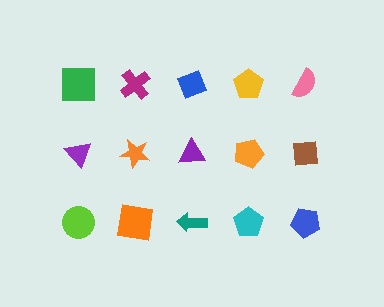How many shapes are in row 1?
5 shapes.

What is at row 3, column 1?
A lime circle.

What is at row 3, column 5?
A blue pentagon.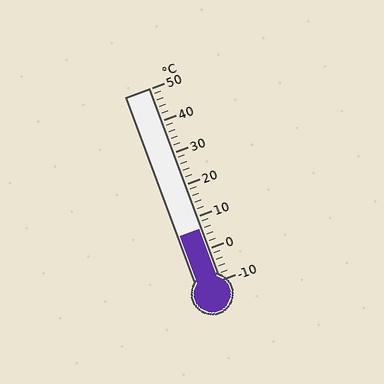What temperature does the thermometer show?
The thermometer shows approximately 6°C.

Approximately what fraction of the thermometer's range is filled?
The thermometer is filled to approximately 25% of its range.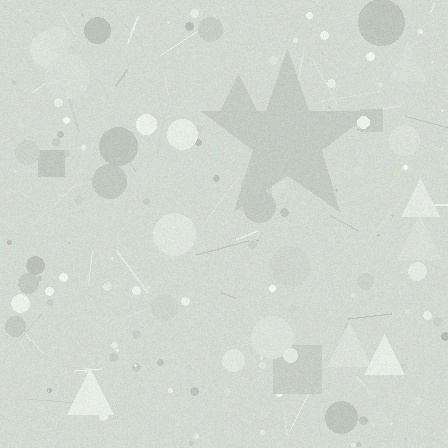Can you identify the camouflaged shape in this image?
The camouflaged shape is a star.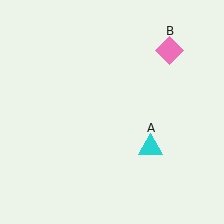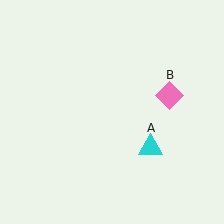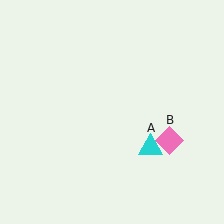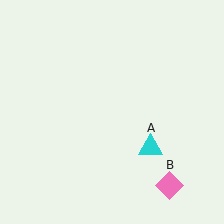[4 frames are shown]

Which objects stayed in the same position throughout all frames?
Cyan triangle (object A) remained stationary.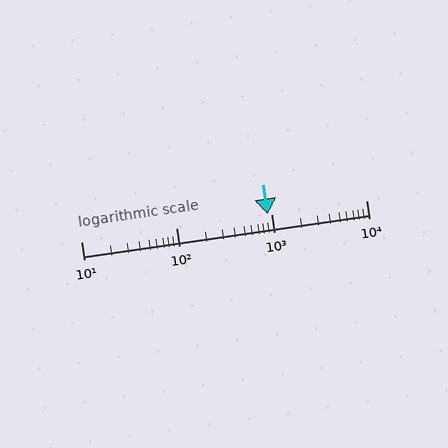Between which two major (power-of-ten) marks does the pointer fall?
The pointer is between 100 and 1000.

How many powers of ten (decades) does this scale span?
The scale spans 3 decades, from 10 to 10000.